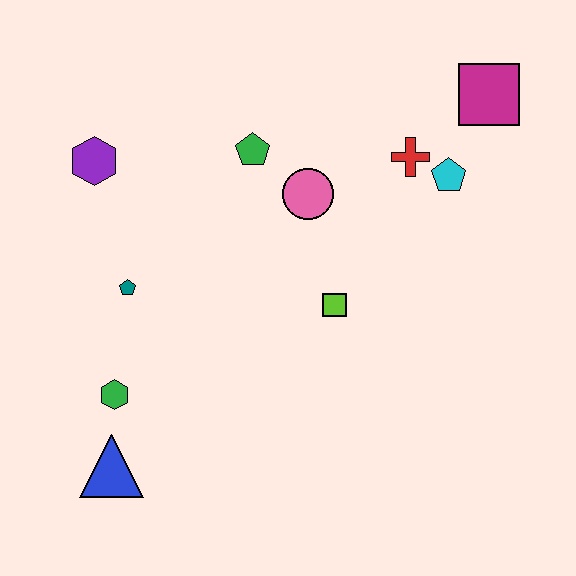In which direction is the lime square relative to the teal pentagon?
The lime square is to the right of the teal pentagon.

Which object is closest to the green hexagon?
The blue triangle is closest to the green hexagon.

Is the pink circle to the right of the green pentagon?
Yes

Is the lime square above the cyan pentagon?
No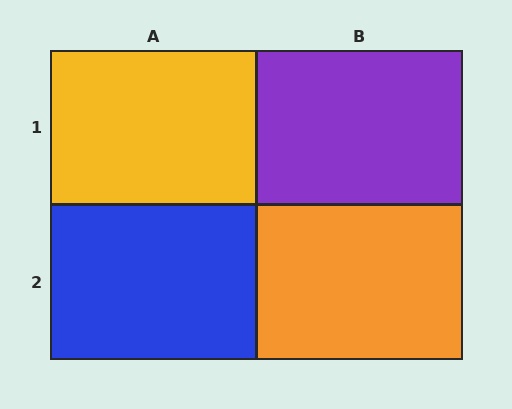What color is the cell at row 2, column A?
Blue.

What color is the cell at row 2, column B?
Orange.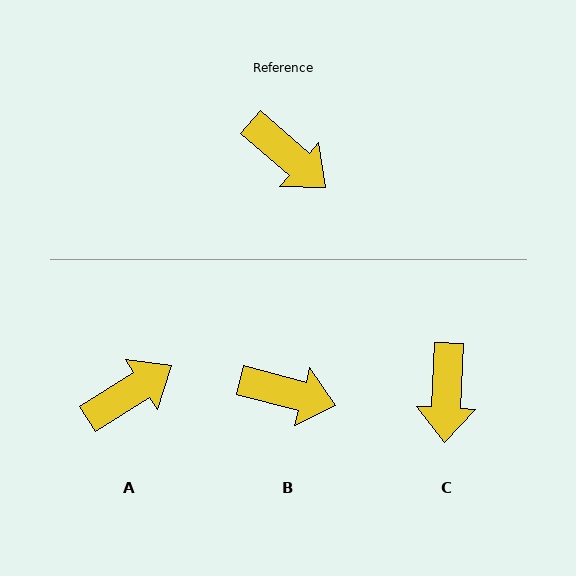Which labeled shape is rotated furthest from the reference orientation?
A, about 74 degrees away.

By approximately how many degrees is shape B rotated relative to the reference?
Approximately 26 degrees counter-clockwise.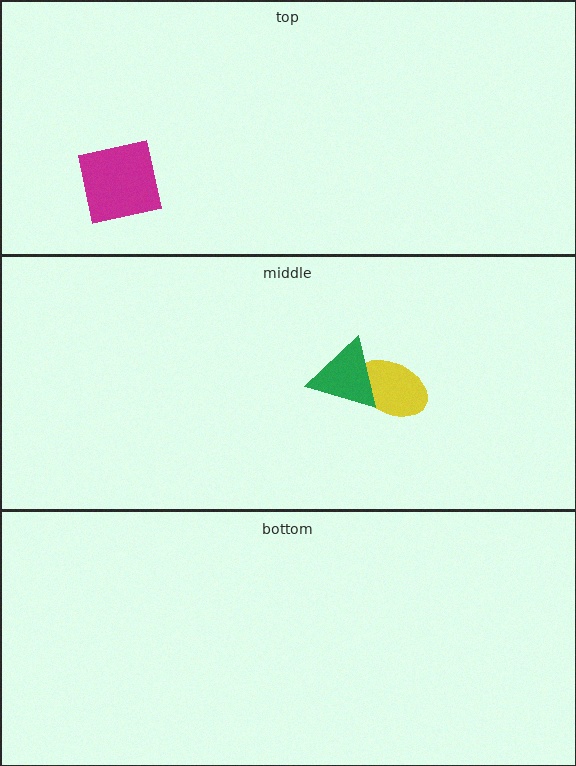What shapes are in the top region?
The magenta square.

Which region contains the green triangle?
The middle region.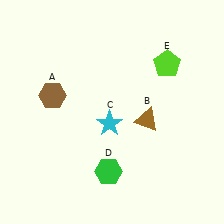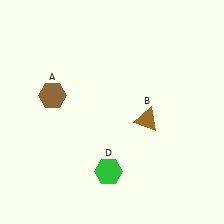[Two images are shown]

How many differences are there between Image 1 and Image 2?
There are 2 differences between the two images.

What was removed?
The lime pentagon (E), the cyan star (C) were removed in Image 2.